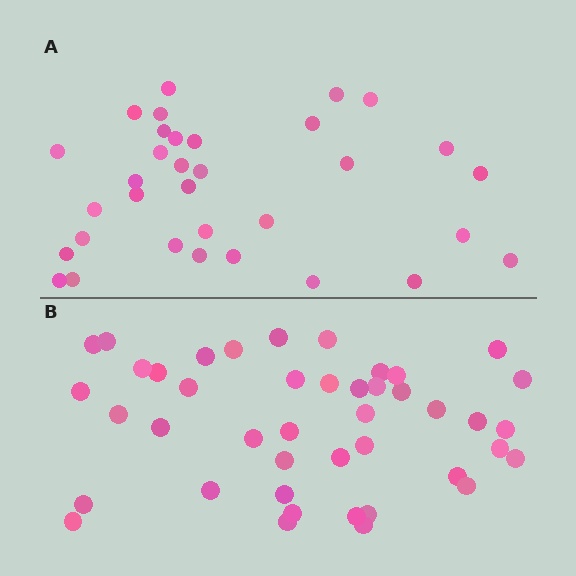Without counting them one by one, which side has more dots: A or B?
Region B (the bottom region) has more dots.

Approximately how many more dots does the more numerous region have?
Region B has roughly 10 or so more dots than region A.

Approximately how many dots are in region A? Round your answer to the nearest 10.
About 30 dots. (The exact count is 33, which rounds to 30.)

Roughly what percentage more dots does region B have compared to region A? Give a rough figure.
About 30% more.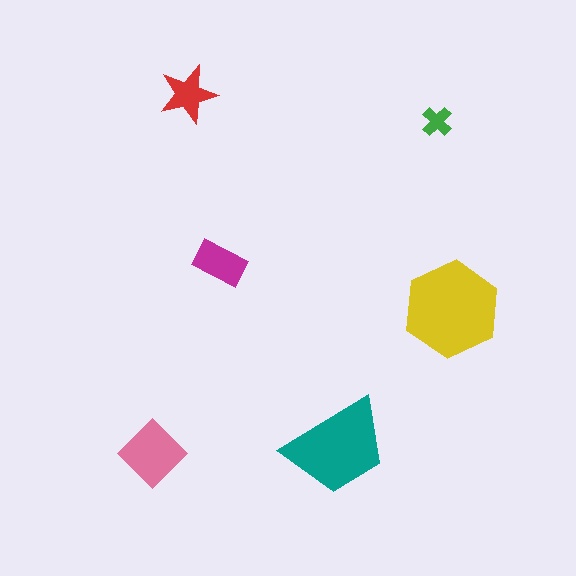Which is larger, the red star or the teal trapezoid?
The teal trapezoid.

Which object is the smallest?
The green cross.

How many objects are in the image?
There are 6 objects in the image.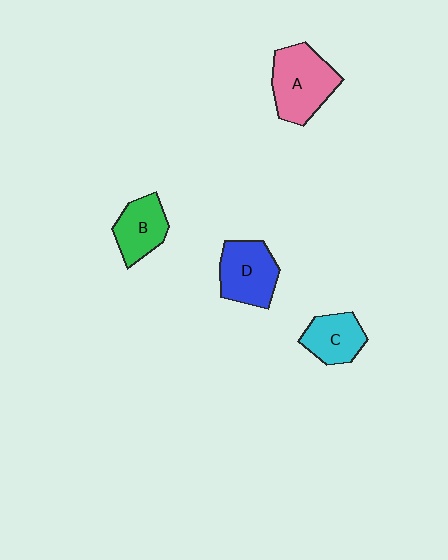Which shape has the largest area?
Shape A (pink).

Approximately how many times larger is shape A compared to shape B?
Approximately 1.5 times.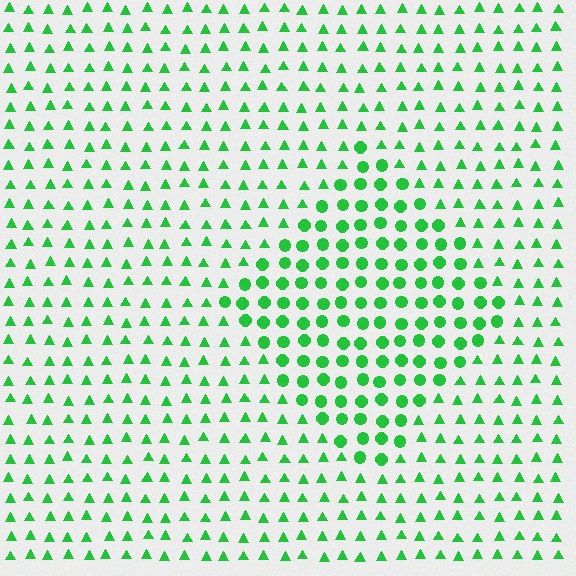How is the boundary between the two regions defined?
The boundary is defined by a change in element shape: circles inside vs. triangles outside. All elements share the same color and spacing.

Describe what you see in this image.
The image is filled with small green elements arranged in a uniform grid. A diamond-shaped region contains circles, while the surrounding area contains triangles. The boundary is defined purely by the change in element shape.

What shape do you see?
I see a diamond.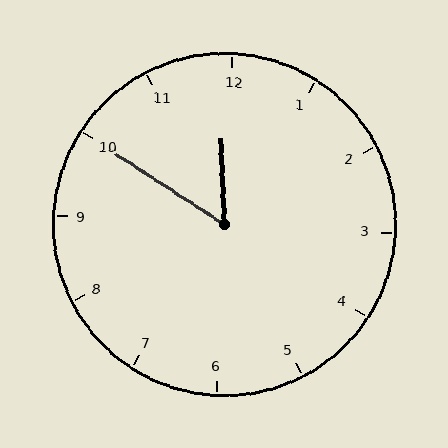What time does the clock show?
11:50.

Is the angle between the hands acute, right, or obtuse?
It is acute.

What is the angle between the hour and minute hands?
Approximately 55 degrees.